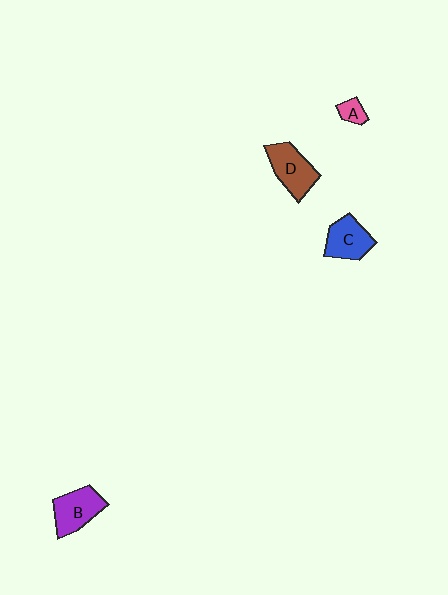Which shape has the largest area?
Shape D (brown).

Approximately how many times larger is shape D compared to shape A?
Approximately 3.2 times.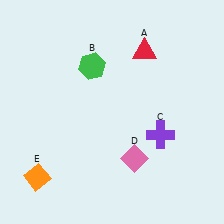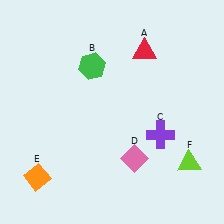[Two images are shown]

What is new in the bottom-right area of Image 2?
A lime triangle (F) was added in the bottom-right area of Image 2.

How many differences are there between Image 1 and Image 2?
There is 1 difference between the two images.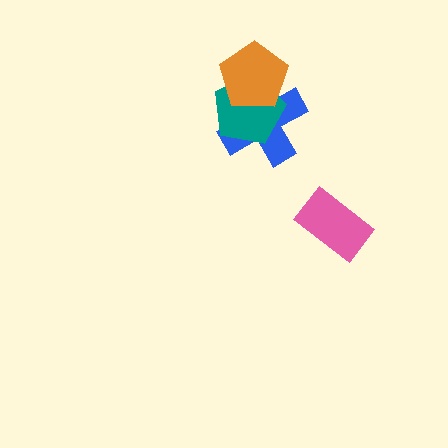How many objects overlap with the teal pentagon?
2 objects overlap with the teal pentagon.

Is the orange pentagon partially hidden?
No, no other shape covers it.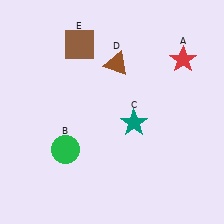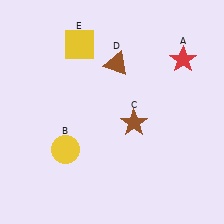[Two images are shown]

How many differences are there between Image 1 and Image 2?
There are 3 differences between the two images.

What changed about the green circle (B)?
In Image 1, B is green. In Image 2, it changed to yellow.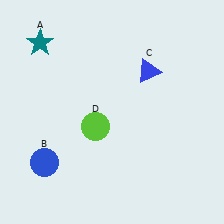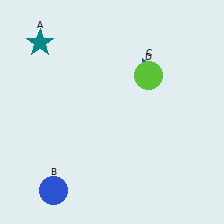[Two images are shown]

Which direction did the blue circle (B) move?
The blue circle (B) moved down.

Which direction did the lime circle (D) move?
The lime circle (D) moved right.